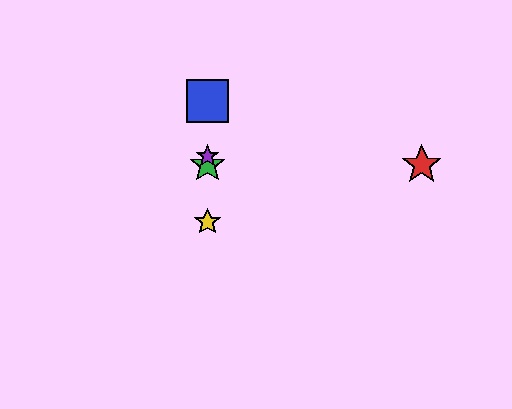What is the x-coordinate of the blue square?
The blue square is at x≈208.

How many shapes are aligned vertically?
4 shapes (the blue square, the green star, the yellow star, the purple star) are aligned vertically.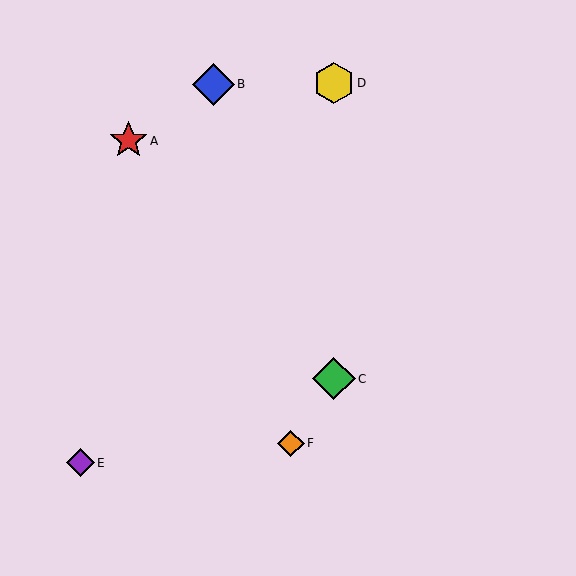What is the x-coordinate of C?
Object C is at x≈334.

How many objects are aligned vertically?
2 objects (C, D) are aligned vertically.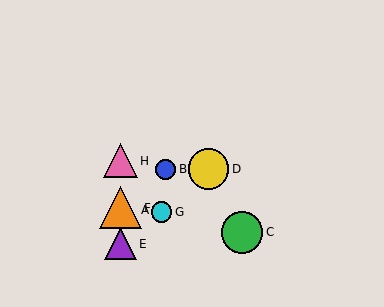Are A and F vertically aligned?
Yes, both are at x≈120.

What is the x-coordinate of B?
Object B is at x≈166.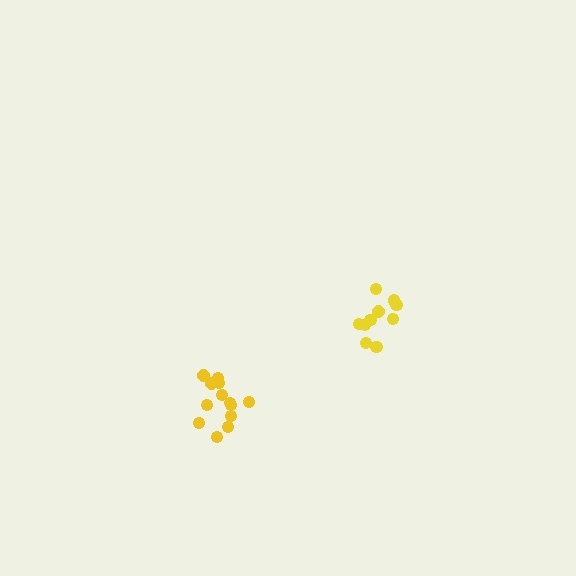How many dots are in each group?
Group 1: 10 dots, Group 2: 14 dots (24 total).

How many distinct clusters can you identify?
There are 2 distinct clusters.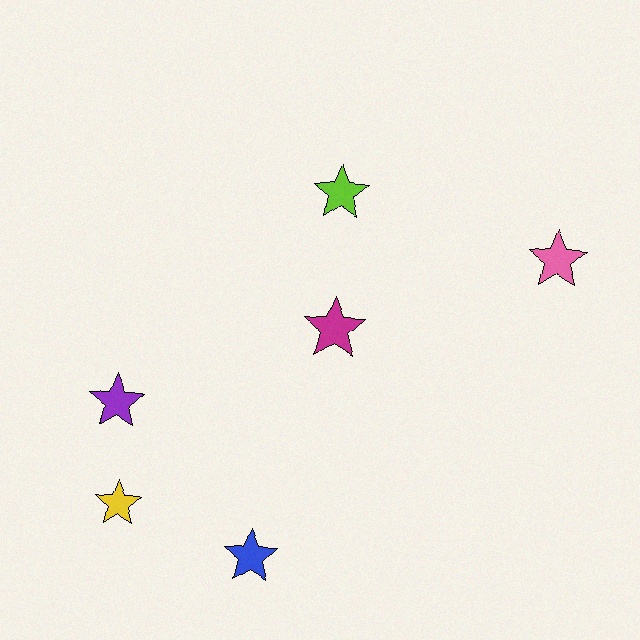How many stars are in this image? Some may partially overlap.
There are 6 stars.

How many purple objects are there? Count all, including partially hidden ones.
There is 1 purple object.